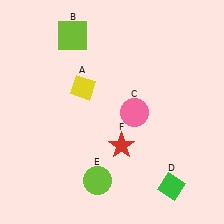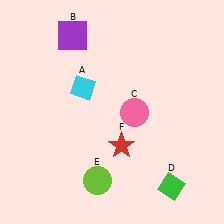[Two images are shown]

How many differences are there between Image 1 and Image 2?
There are 2 differences between the two images.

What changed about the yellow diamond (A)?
In Image 1, A is yellow. In Image 2, it changed to cyan.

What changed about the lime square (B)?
In Image 1, B is lime. In Image 2, it changed to purple.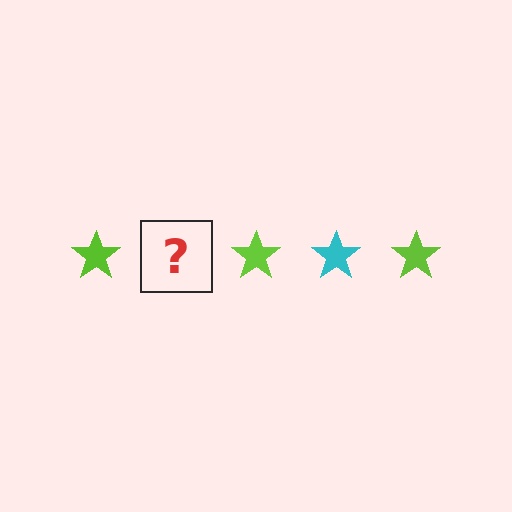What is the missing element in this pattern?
The missing element is a cyan star.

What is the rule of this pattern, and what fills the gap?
The rule is that the pattern cycles through lime, cyan stars. The gap should be filled with a cyan star.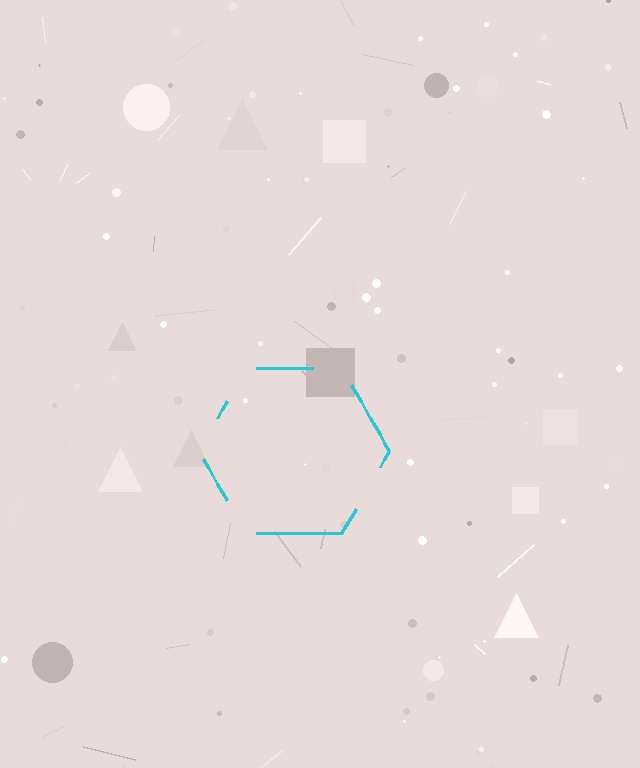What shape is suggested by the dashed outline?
The dashed outline suggests a hexagon.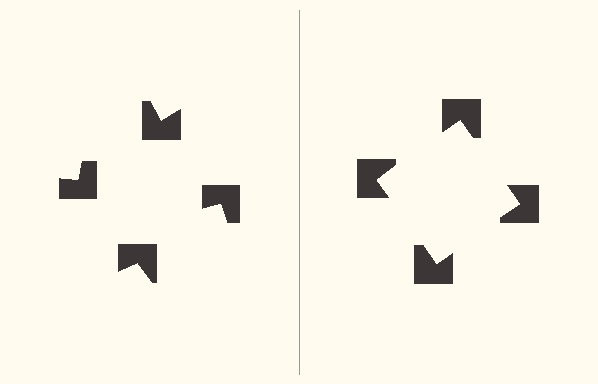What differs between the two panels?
The notched squares are positioned identically on both sides; only the wedge orientations differ. On the right they align to a square; on the left they are misaligned.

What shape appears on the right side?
An illusory square.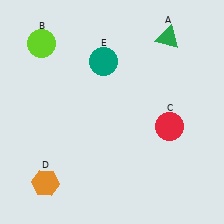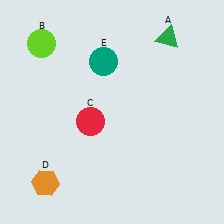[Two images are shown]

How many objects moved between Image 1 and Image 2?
1 object moved between the two images.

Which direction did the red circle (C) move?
The red circle (C) moved left.